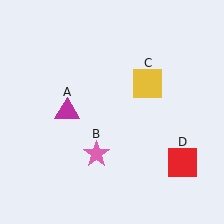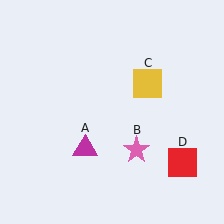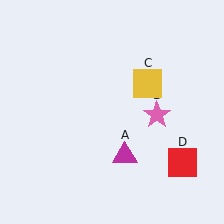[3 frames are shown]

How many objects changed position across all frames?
2 objects changed position: magenta triangle (object A), pink star (object B).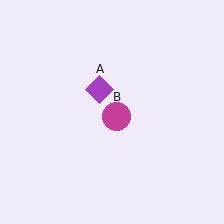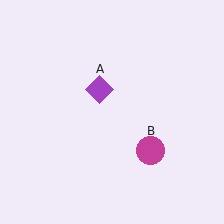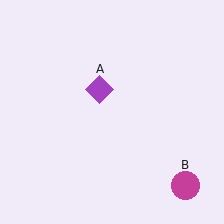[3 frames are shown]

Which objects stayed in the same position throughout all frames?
Purple diamond (object A) remained stationary.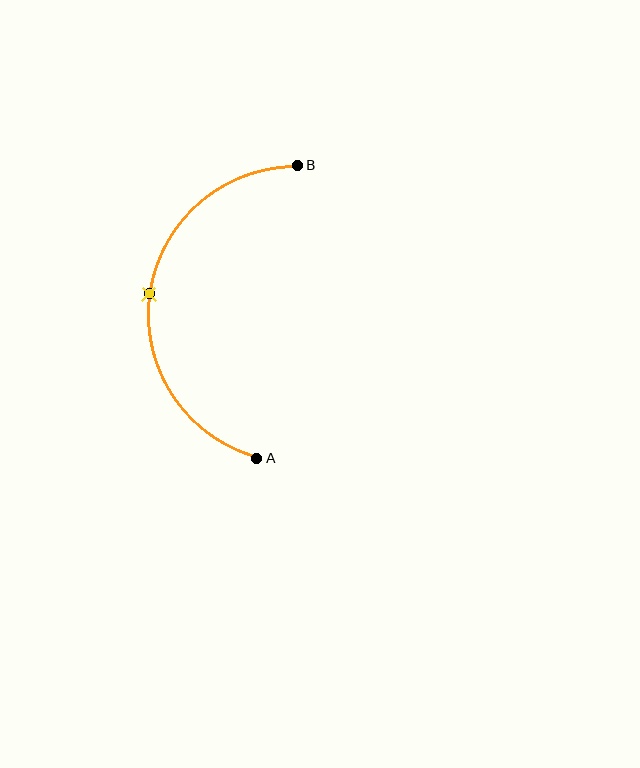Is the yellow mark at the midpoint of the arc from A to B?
Yes. The yellow mark lies on the arc at equal arc-length from both A and B — it is the arc midpoint.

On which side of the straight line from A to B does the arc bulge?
The arc bulges to the left of the straight line connecting A and B.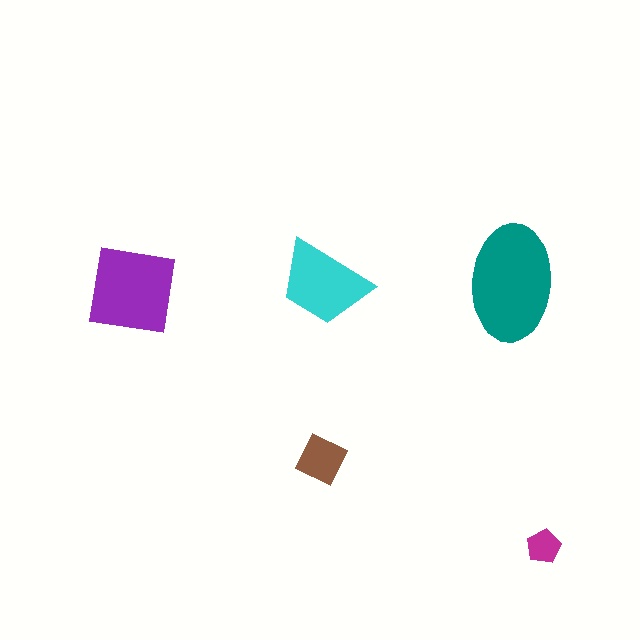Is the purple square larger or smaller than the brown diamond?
Larger.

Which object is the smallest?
The magenta pentagon.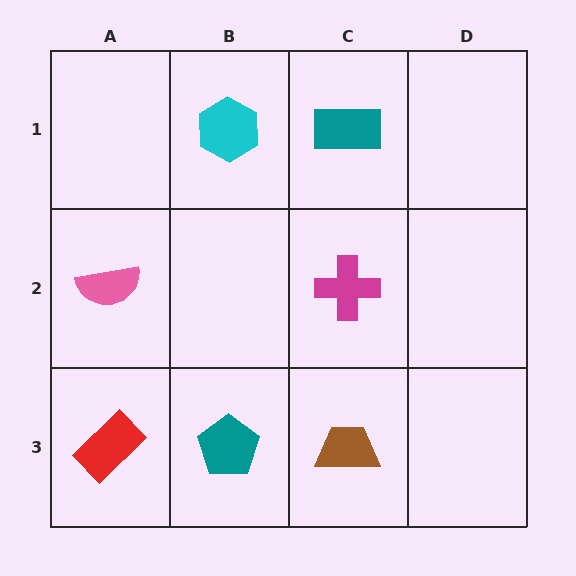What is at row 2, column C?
A magenta cross.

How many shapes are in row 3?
3 shapes.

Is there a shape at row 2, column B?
No, that cell is empty.